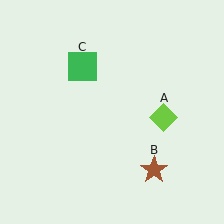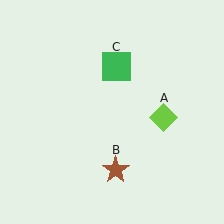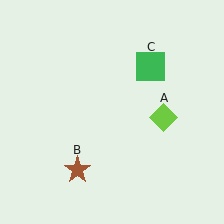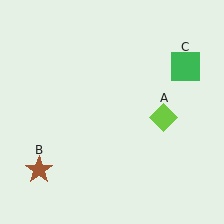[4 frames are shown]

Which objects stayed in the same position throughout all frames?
Lime diamond (object A) remained stationary.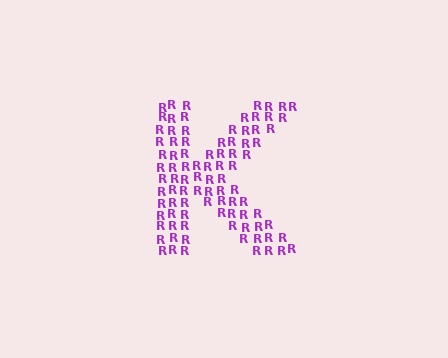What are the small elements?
The small elements are letter R's.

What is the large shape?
The large shape is the letter K.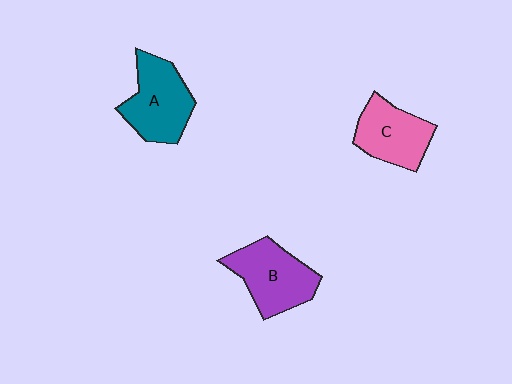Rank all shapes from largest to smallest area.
From largest to smallest: B (purple), A (teal), C (pink).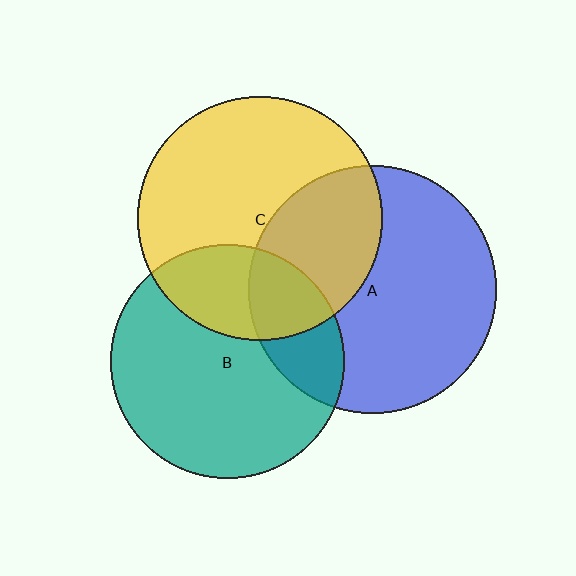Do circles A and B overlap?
Yes.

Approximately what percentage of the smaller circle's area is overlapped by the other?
Approximately 25%.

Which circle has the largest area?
Circle A (blue).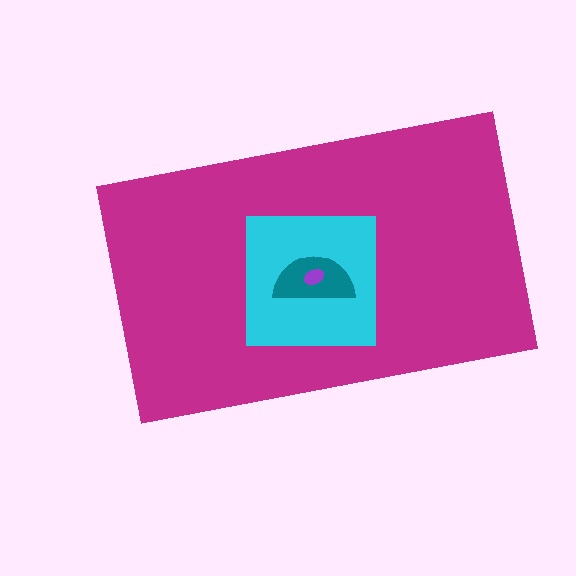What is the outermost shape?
The magenta rectangle.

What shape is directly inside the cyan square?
The teal semicircle.